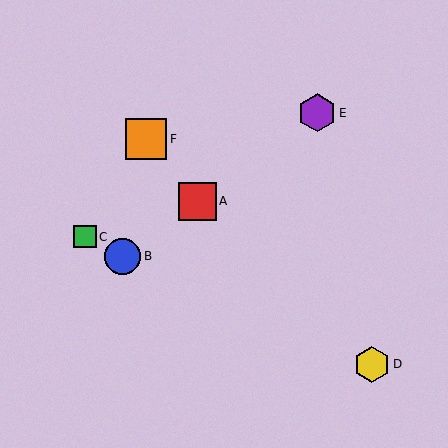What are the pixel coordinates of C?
Object C is at (85, 237).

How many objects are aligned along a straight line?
3 objects (A, B, E) are aligned along a straight line.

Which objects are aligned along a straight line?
Objects A, B, E are aligned along a straight line.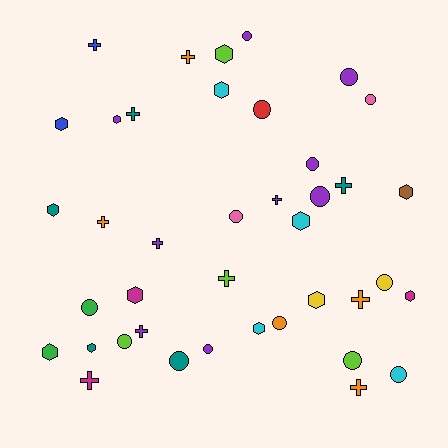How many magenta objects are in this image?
There are 3 magenta objects.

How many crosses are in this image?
There are 12 crosses.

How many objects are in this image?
There are 40 objects.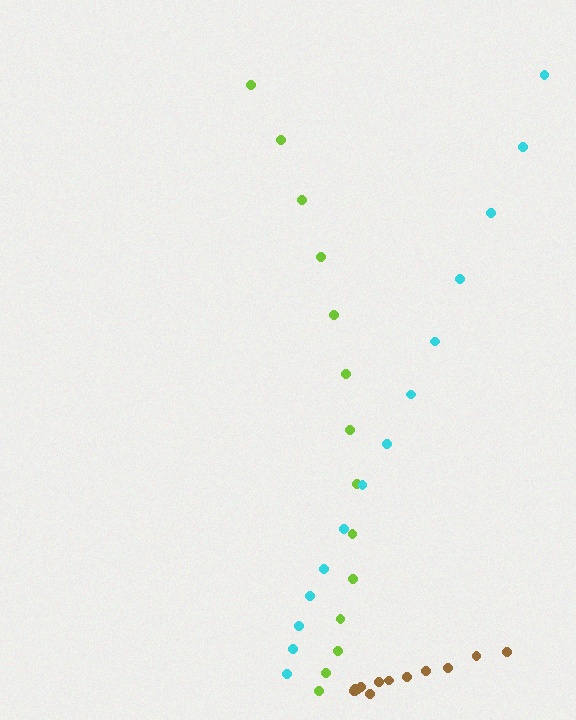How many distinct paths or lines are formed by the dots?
There are 3 distinct paths.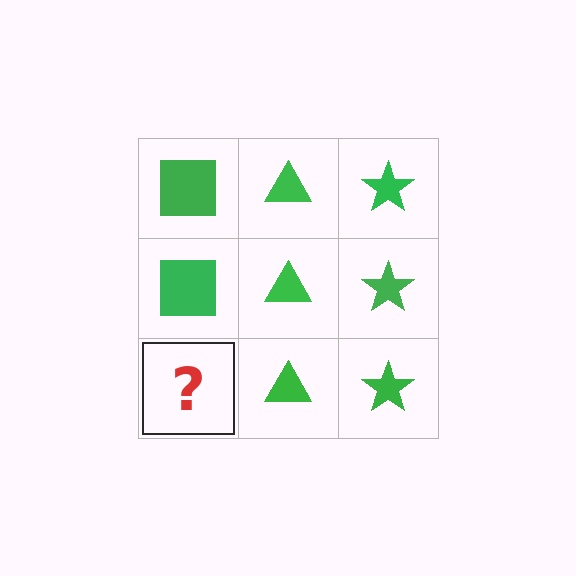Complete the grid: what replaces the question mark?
The question mark should be replaced with a green square.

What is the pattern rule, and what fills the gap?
The rule is that each column has a consistent shape. The gap should be filled with a green square.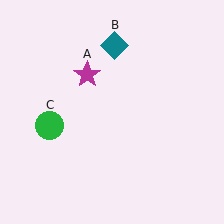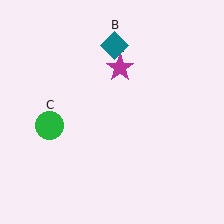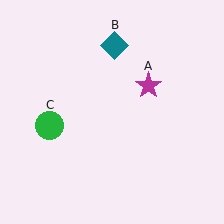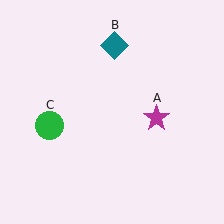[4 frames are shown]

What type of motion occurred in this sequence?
The magenta star (object A) rotated clockwise around the center of the scene.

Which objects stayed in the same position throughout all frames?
Teal diamond (object B) and green circle (object C) remained stationary.